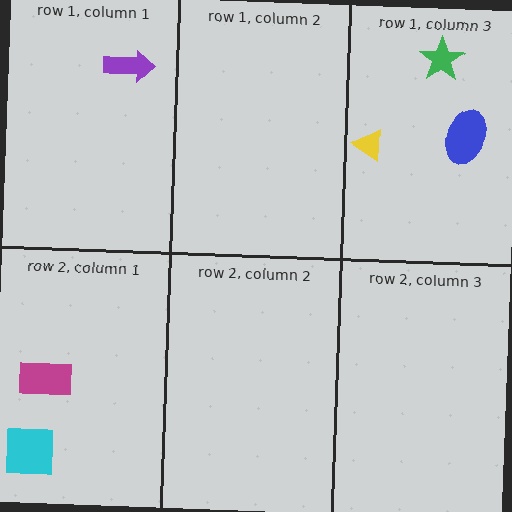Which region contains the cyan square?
The row 2, column 1 region.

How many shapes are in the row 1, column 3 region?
3.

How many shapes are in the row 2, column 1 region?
2.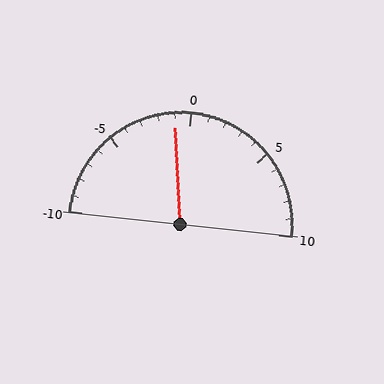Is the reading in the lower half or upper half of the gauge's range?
The reading is in the lower half of the range (-10 to 10).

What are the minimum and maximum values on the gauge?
The gauge ranges from -10 to 10.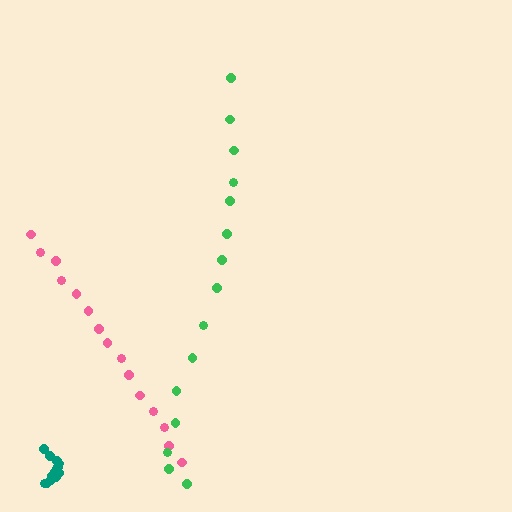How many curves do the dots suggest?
There are 3 distinct paths.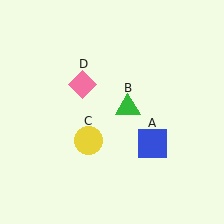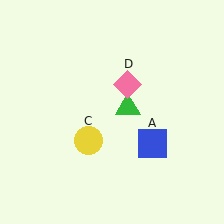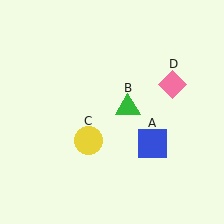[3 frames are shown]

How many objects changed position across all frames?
1 object changed position: pink diamond (object D).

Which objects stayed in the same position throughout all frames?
Blue square (object A) and green triangle (object B) and yellow circle (object C) remained stationary.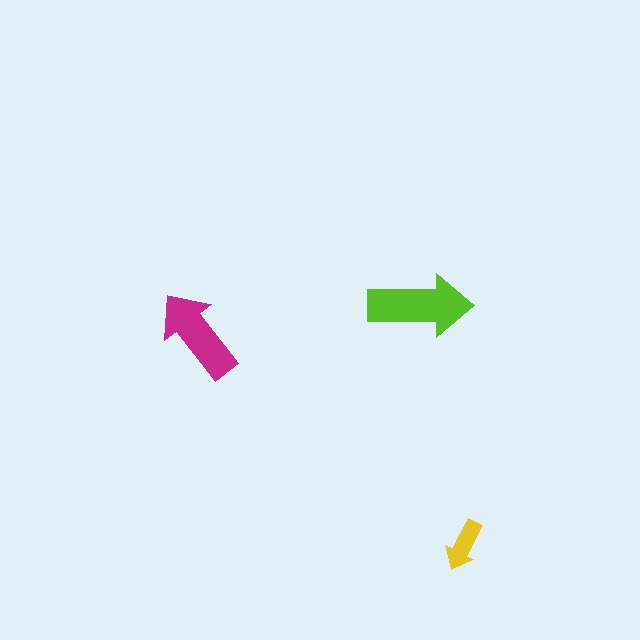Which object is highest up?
The lime arrow is topmost.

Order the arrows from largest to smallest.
the lime one, the magenta one, the yellow one.